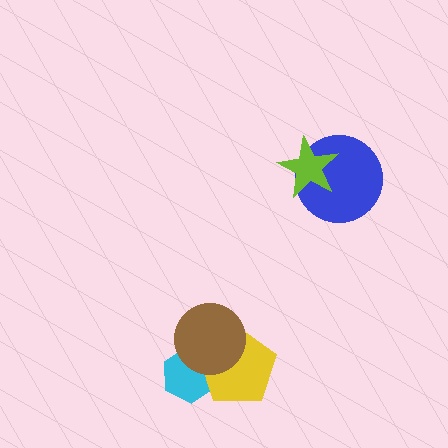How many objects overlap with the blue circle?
1 object overlaps with the blue circle.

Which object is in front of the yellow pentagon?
The brown circle is in front of the yellow pentagon.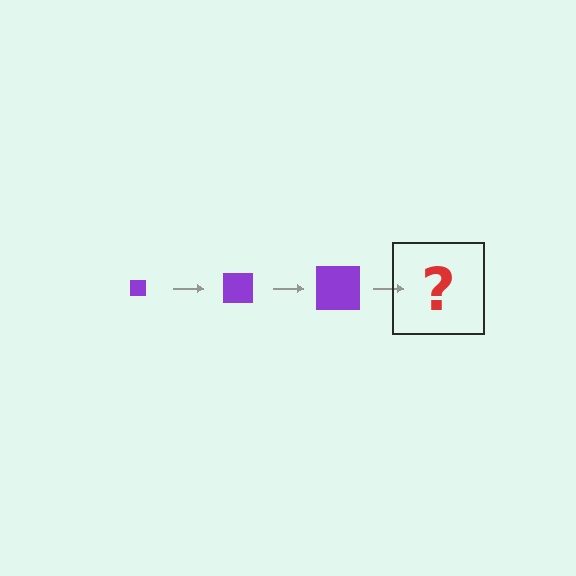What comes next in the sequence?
The next element should be a purple square, larger than the previous one.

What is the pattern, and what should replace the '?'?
The pattern is that the square gets progressively larger each step. The '?' should be a purple square, larger than the previous one.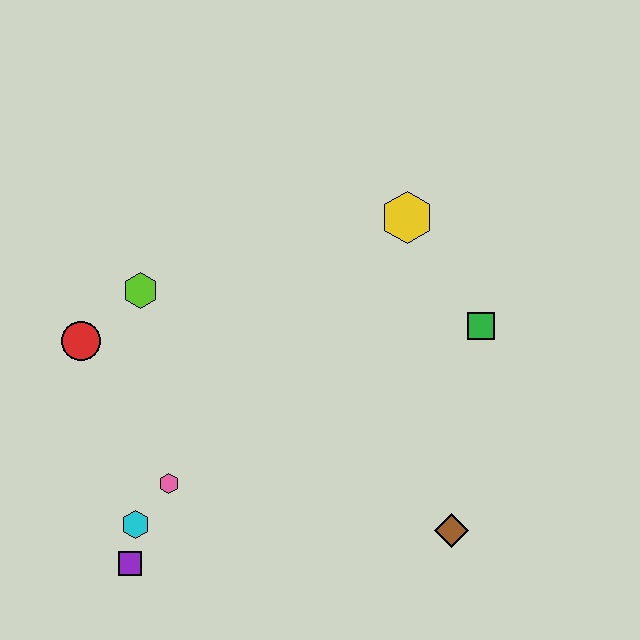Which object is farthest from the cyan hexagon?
The yellow hexagon is farthest from the cyan hexagon.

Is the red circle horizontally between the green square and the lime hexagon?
No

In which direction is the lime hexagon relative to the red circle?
The lime hexagon is to the right of the red circle.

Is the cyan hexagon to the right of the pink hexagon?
No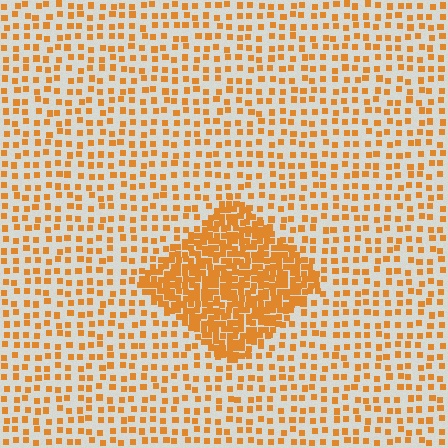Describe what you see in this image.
The image contains small orange elements arranged at two different densities. A diamond-shaped region is visible where the elements are more densely packed than the surrounding area.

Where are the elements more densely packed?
The elements are more densely packed inside the diamond boundary.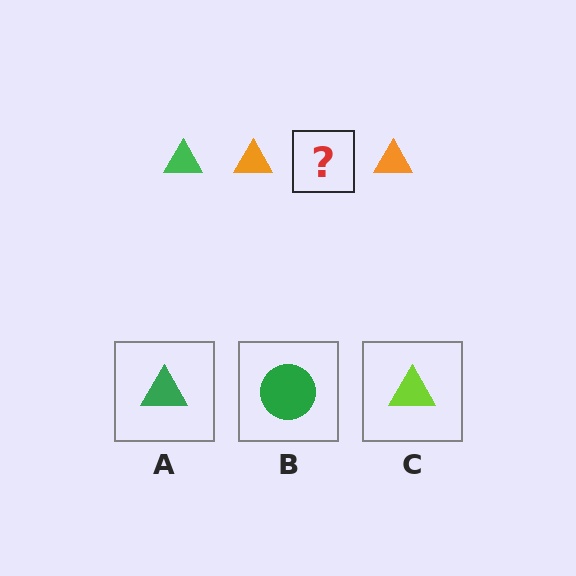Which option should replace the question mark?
Option A.